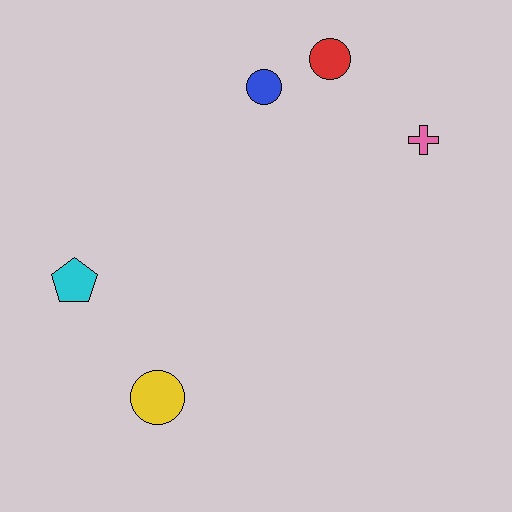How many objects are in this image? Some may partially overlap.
There are 5 objects.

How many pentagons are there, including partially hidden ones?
There is 1 pentagon.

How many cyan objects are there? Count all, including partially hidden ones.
There is 1 cyan object.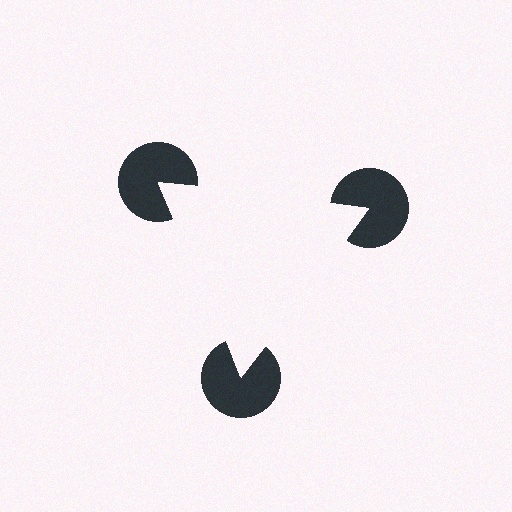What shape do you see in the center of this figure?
An illusory triangle — its edges are inferred from the aligned wedge cuts in the pac-man discs, not physically drawn.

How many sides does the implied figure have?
3 sides.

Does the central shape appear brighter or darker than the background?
It typically appears slightly brighter than the background, even though no actual brightness change is drawn.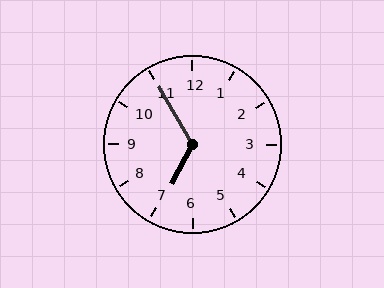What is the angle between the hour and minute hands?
Approximately 122 degrees.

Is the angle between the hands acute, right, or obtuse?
It is obtuse.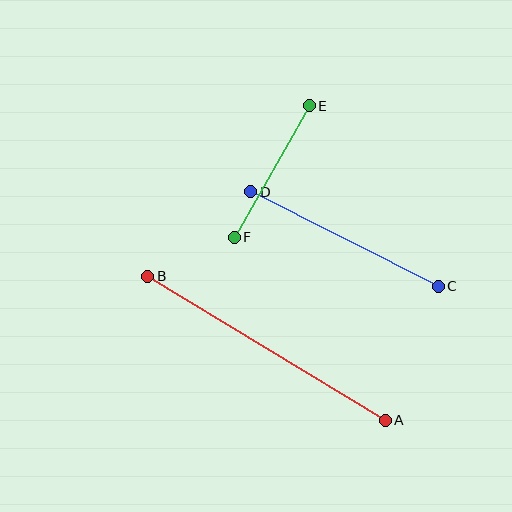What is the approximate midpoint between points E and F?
The midpoint is at approximately (272, 171) pixels.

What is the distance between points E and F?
The distance is approximately 151 pixels.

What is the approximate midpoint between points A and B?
The midpoint is at approximately (267, 348) pixels.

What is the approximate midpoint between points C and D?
The midpoint is at approximately (345, 239) pixels.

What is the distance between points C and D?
The distance is approximately 210 pixels.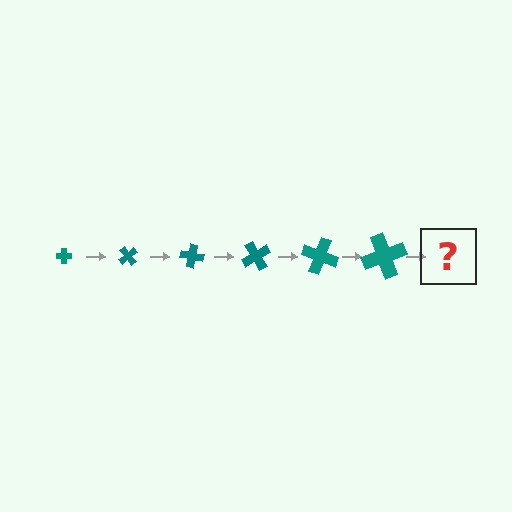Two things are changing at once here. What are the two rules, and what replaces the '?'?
The two rules are that the cross grows larger each step and it rotates 50 degrees each step. The '?' should be a cross, larger than the previous one and rotated 300 degrees from the start.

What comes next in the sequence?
The next element should be a cross, larger than the previous one and rotated 300 degrees from the start.